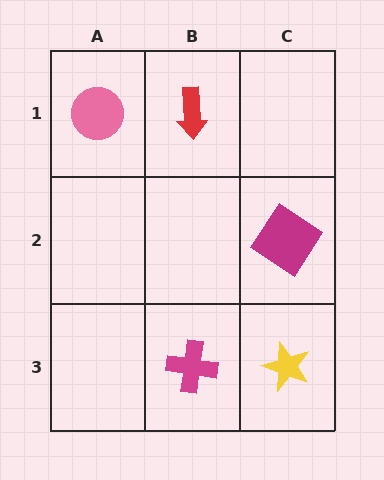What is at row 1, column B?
A red arrow.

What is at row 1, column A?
A pink circle.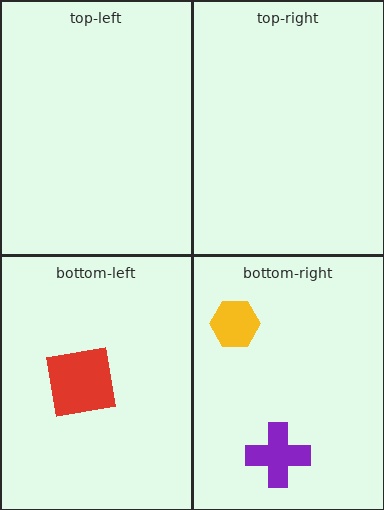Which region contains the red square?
The bottom-left region.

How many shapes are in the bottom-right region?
2.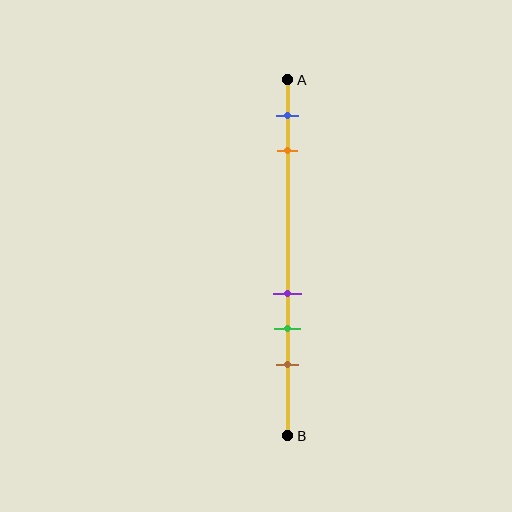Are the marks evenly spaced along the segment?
No, the marks are not evenly spaced.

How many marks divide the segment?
There are 5 marks dividing the segment.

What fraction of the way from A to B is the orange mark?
The orange mark is approximately 20% (0.2) of the way from A to B.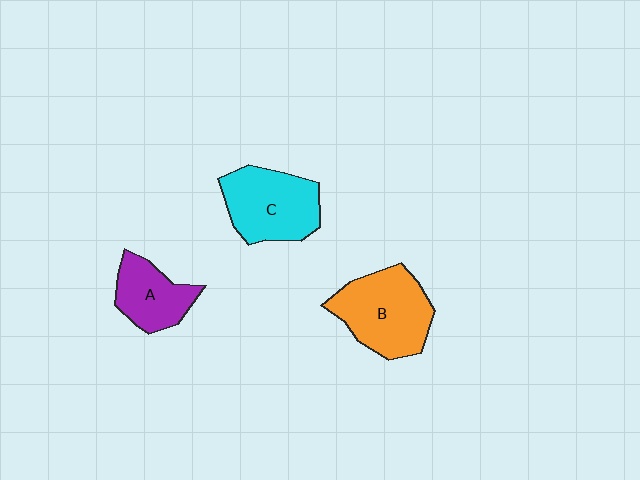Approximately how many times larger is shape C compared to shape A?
Approximately 1.4 times.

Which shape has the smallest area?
Shape A (purple).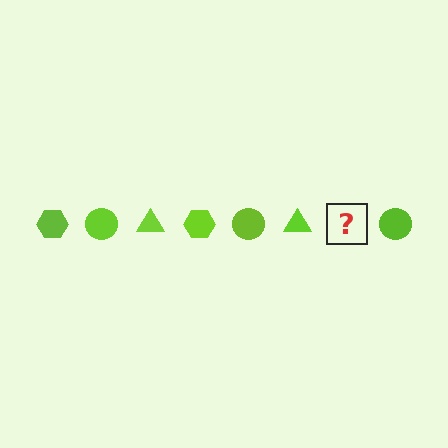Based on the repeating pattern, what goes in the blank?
The blank should be a lime hexagon.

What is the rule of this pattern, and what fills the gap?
The rule is that the pattern cycles through hexagon, circle, triangle shapes in lime. The gap should be filled with a lime hexagon.